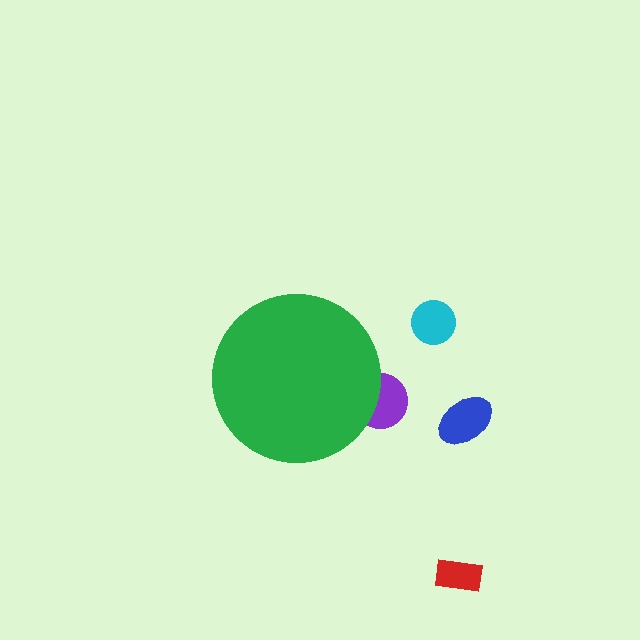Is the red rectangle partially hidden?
No, the red rectangle is fully visible.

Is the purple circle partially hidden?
Yes, the purple circle is partially hidden behind the green circle.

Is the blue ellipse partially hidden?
No, the blue ellipse is fully visible.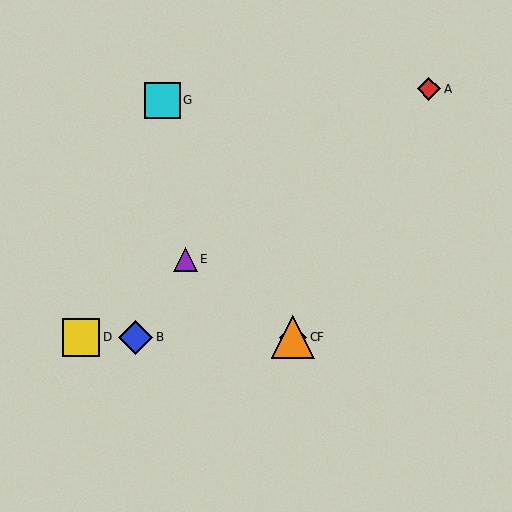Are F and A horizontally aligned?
No, F is at y≈337 and A is at y≈89.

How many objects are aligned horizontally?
4 objects (B, C, D, F) are aligned horizontally.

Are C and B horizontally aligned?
Yes, both are at y≈337.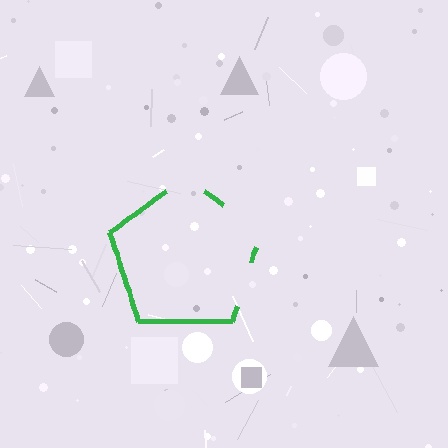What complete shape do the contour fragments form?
The contour fragments form a pentagon.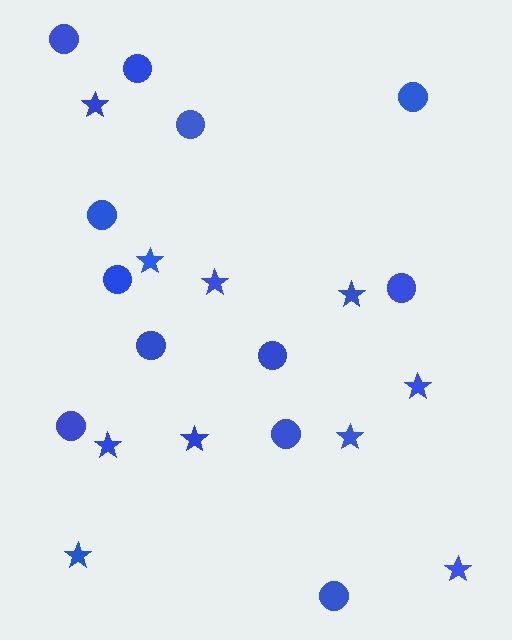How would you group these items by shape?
There are 2 groups: one group of circles (12) and one group of stars (10).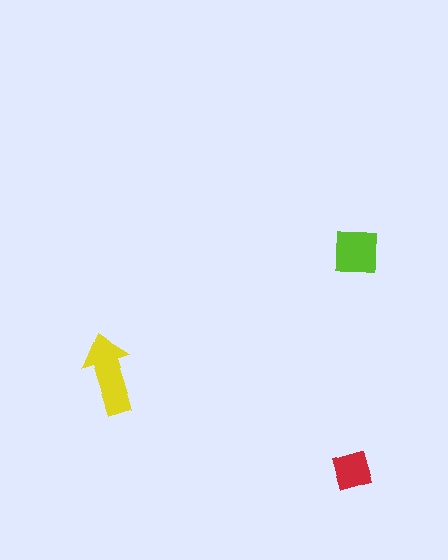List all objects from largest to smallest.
The yellow arrow, the lime square, the red diamond.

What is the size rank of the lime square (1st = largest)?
2nd.